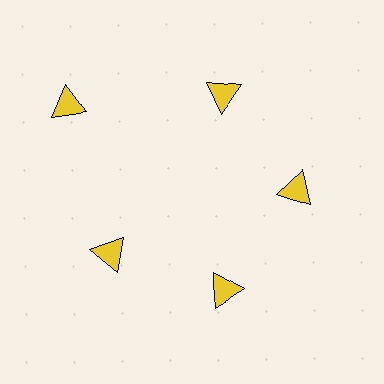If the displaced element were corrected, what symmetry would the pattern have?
It would have 5-fold rotational symmetry — the pattern would map onto itself every 72 degrees.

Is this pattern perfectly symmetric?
No. The 5 yellow triangles are arranged in a ring, but one element near the 10 o'clock position is pushed outward from the center, breaking the 5-fold rotational symmetry.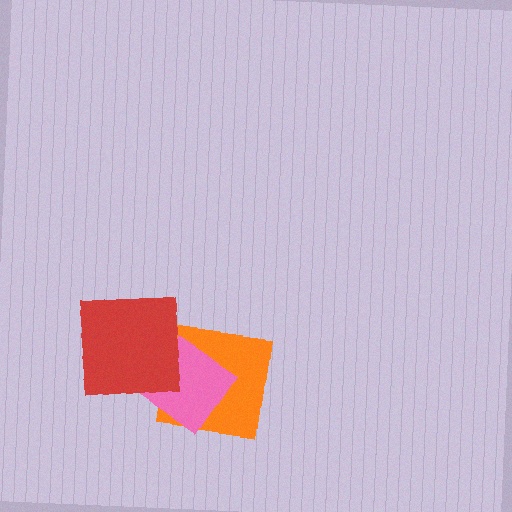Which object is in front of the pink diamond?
The red square is in front of the pink diamond.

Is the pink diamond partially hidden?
Yes, it is partially covered by another shape.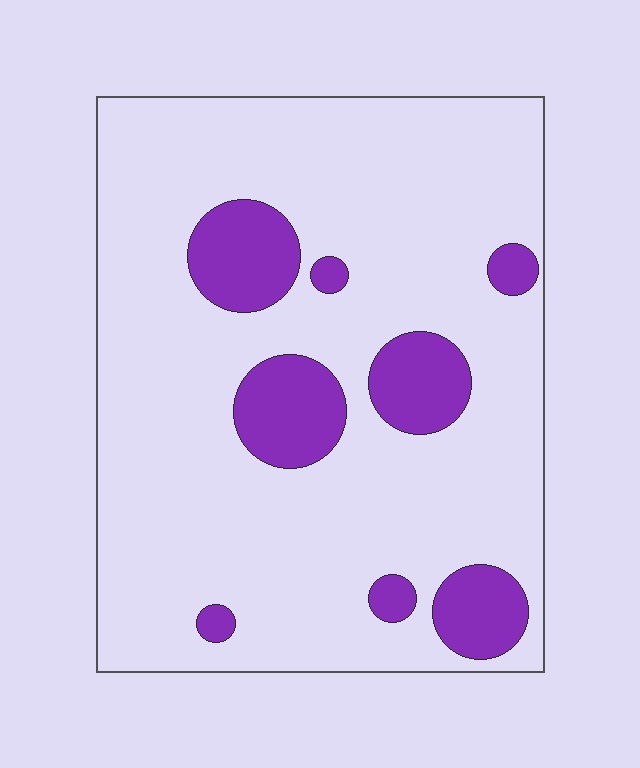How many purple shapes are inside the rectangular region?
8.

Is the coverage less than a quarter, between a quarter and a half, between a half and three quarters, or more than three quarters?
Less than a quarter.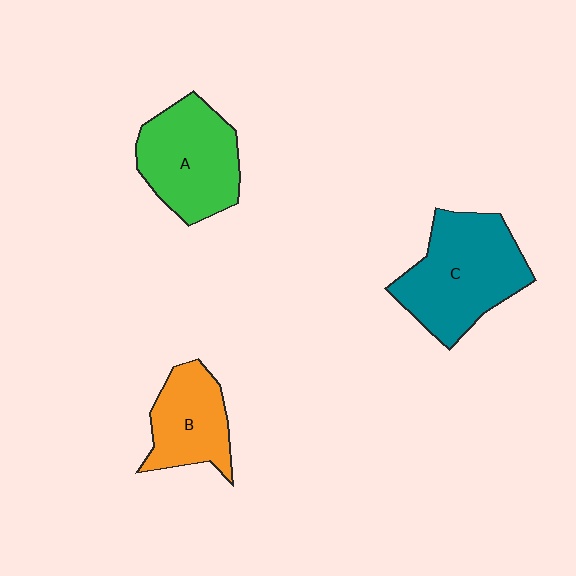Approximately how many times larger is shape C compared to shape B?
Approximately 1.6 times.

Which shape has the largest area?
Shape C (teal).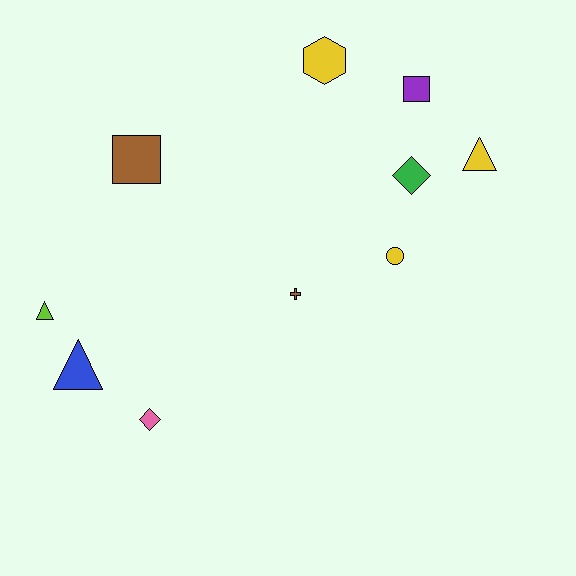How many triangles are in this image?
There are 3 triangles.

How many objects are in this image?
There are 10 objects.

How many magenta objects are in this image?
There are no magenta objects.